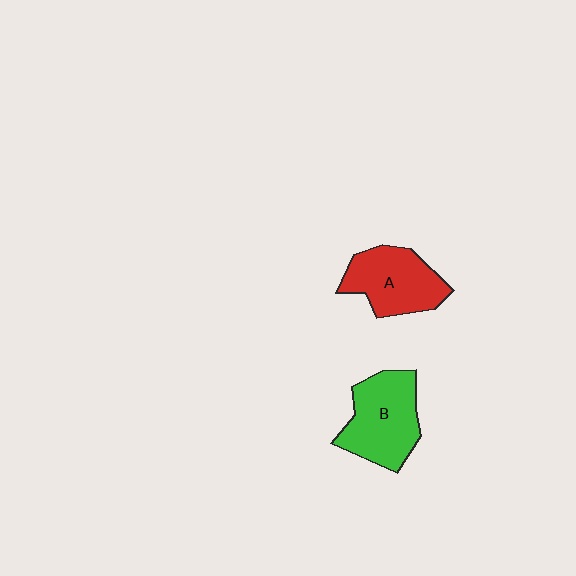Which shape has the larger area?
Shape B (green).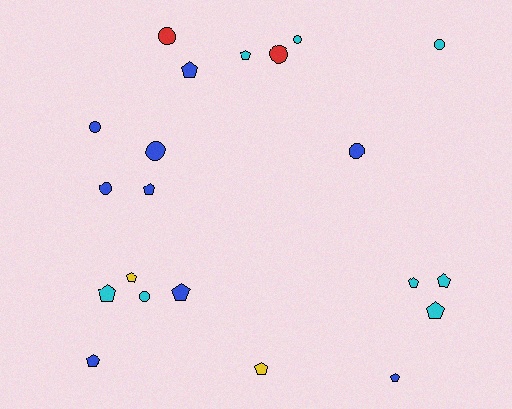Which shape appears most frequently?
Pentagon, with 12 objects.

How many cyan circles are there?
There are 3 cyan circles.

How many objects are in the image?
There are 21 objects.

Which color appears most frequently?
Blue, with 9 objects.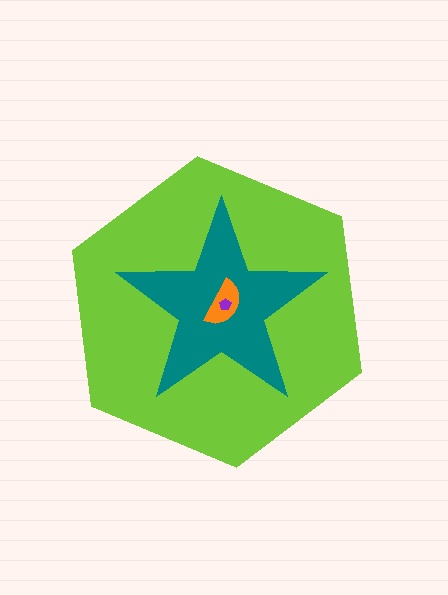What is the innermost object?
The purple pentagon.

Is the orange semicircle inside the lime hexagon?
Yes.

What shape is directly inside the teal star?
The orange semicircle.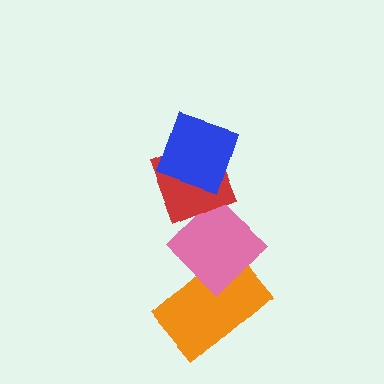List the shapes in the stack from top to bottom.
From top to bottom: the blue diamond, the red diamond, the pink diamond, the orange rectangle.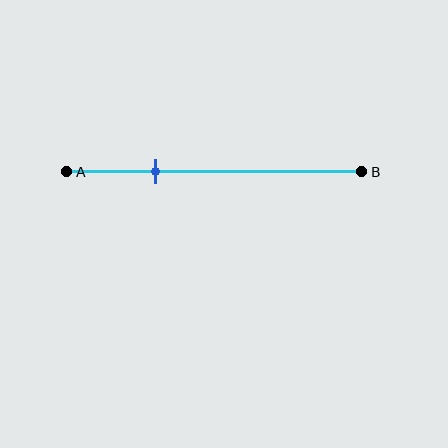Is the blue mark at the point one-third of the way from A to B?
No, the mark is at about 30% from A, not at the 33% one-third point.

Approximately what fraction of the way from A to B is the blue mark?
The blue mark is approximately 30% of the way from A to B.